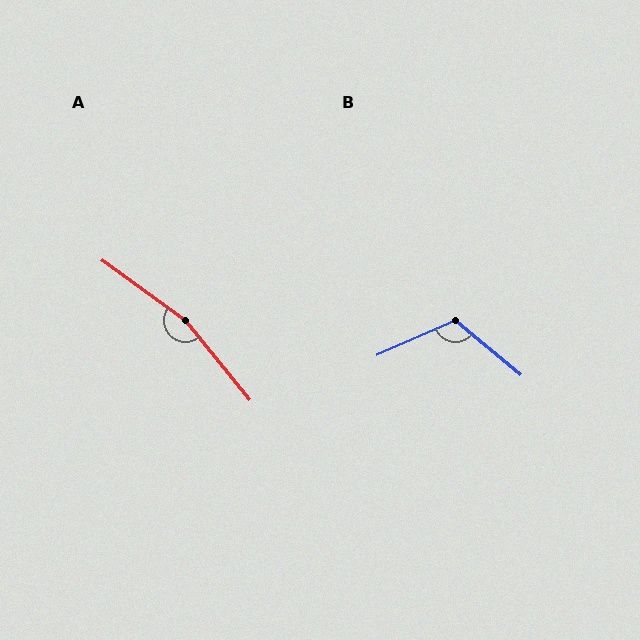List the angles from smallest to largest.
B (116°), A (165°).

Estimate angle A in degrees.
Approximately 165 degrees.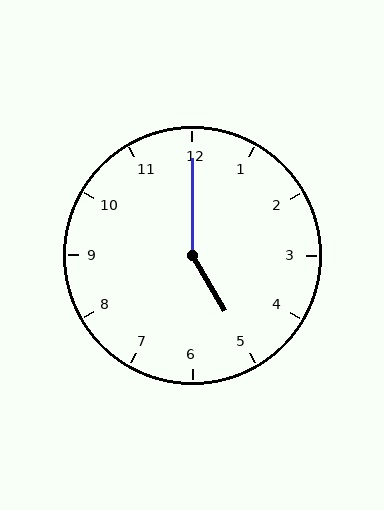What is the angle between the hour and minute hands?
Approximately 150 degrees.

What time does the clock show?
5:00.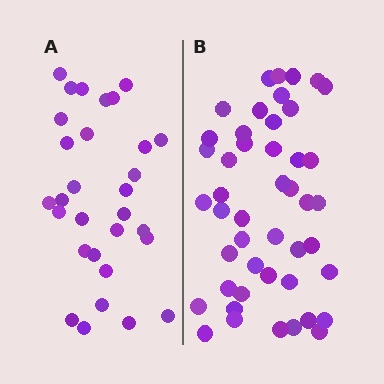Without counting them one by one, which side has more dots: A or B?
Region B (the right region) has more dots.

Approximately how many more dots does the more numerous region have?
Region B has approximately 15 more dots than region A.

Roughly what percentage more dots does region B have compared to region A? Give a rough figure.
About 55% more.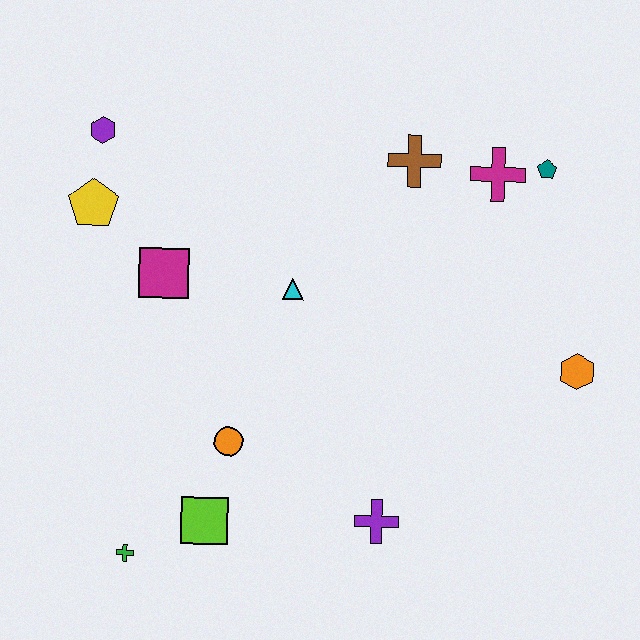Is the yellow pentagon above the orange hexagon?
Yes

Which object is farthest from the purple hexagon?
The orange hexagon is farthest from the purple hexagon.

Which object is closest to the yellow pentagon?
The purple hexagon is closest to the yellow pentagon.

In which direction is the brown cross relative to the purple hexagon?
The brown cross is to the right of the purple hexagon.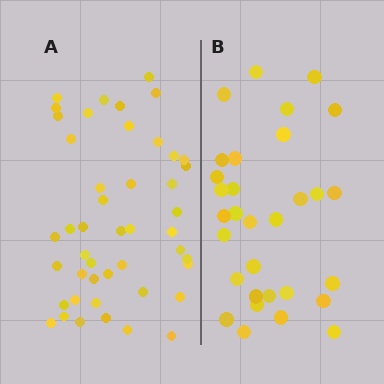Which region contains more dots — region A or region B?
Region A (the left region) has more dots.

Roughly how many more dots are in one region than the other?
Region A has approximately 15 more dots than region B.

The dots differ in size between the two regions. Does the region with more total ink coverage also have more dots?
No. Region B has more total ink coverage because its dots are larger, but region A actually contains more individual dots. Total area can be misleading — the number of items is what matters here.